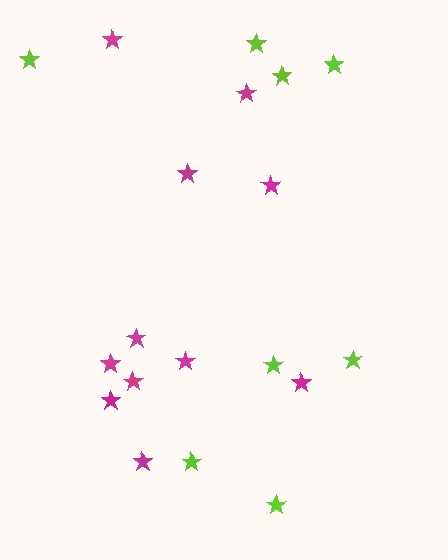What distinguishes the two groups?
There are 2 groups: one group of lime stars (8) and one group of magenta stars (11).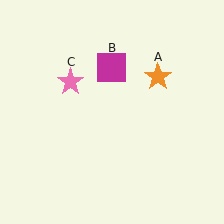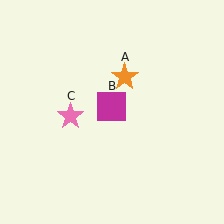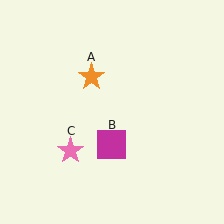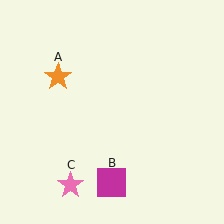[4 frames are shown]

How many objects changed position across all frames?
3 objects changed position: orange star (object A), magenta square (object B), pink star (object C).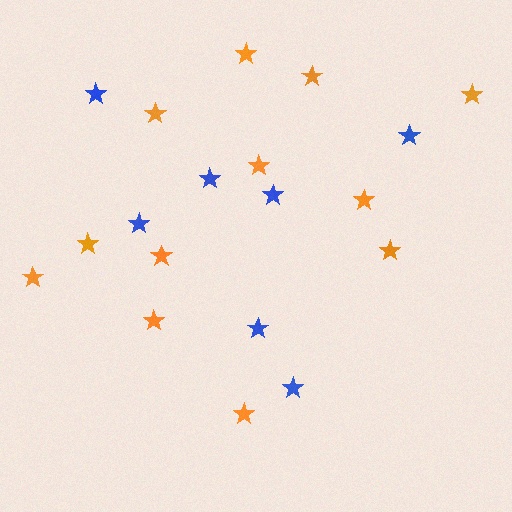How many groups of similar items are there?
There are 2 groups: one group of blue stars (7) and one group of orange stars (12).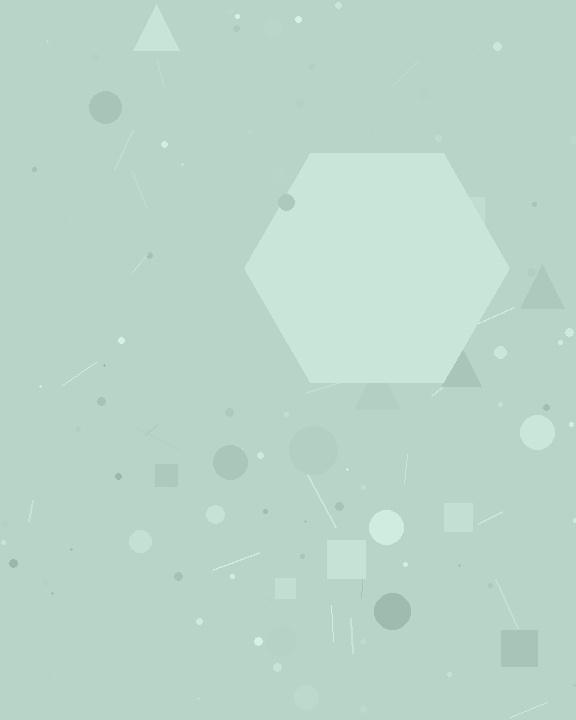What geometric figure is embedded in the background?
A hexagon is embedded in the background.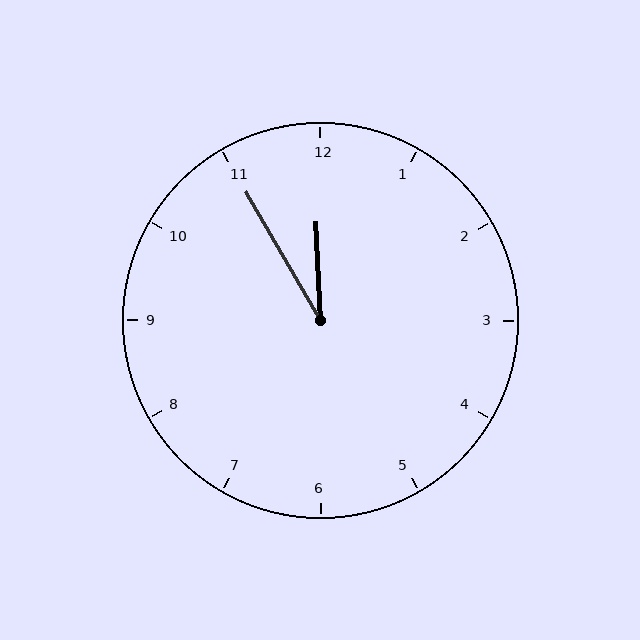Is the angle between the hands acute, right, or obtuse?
It is acute.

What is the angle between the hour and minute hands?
Approximately 28 degrees.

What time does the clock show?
11:55.